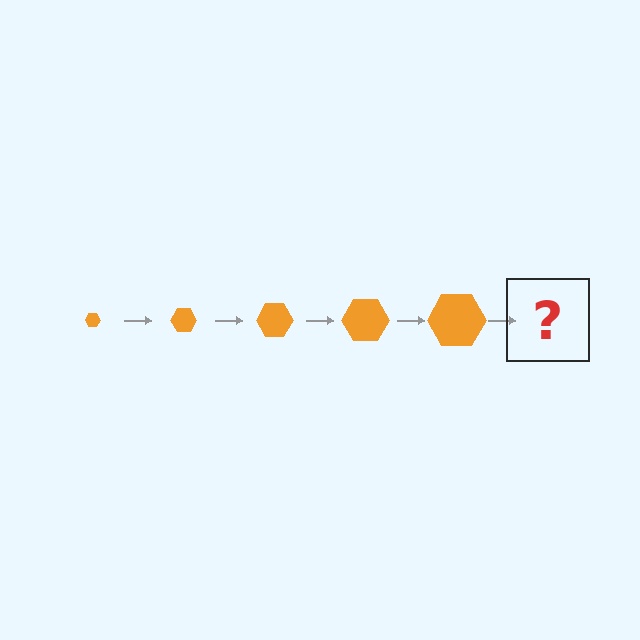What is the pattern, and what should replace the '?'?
The pattern is that the hexagon gets progressively larger each step. The '?' should be an orange hexagon, larger than the previous one.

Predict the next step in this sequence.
The next step is an orange hexagon, larger than the previous one.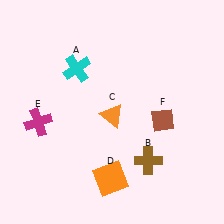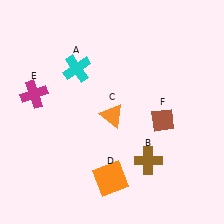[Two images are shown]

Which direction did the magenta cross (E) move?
The magenta cross (E) moved up.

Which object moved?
The magenta cross (E) moved up.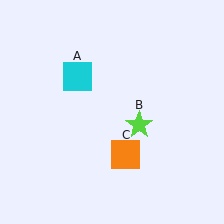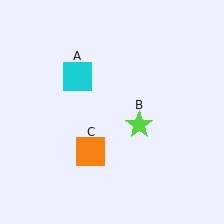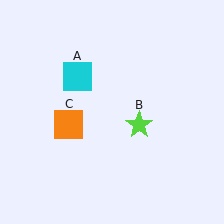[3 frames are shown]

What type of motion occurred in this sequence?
The orange square (object C) rotated clockwise around the center of the scene.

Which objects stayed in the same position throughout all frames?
Cyan square (object A) and lime star (object B) remained stationary.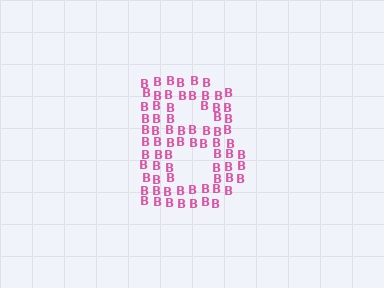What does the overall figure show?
The overall figure shows the letter B.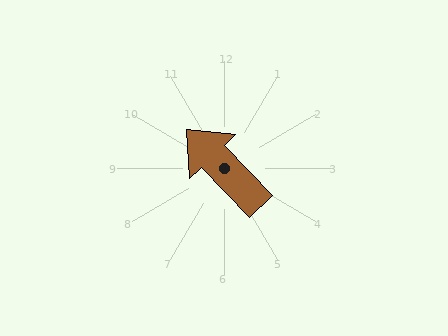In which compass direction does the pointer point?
Northwest.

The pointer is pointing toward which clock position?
Roughly 11 o'clock.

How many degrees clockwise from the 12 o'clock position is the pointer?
Approximately 316 degrees.